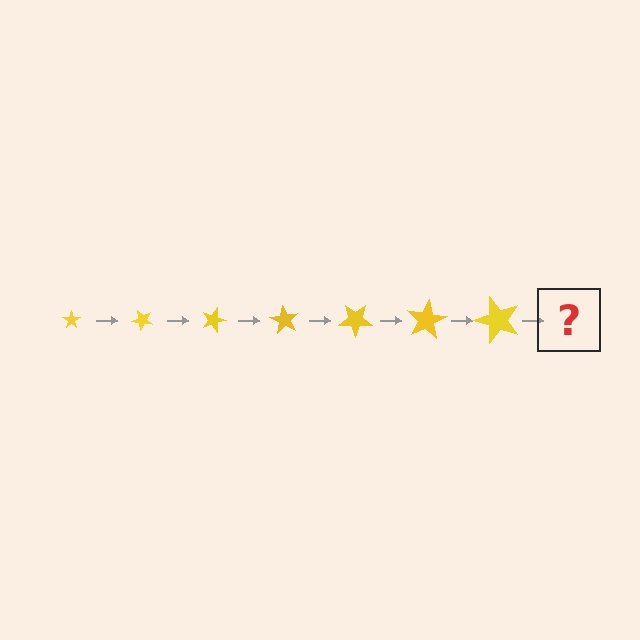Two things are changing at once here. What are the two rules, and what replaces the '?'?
The two rules are that the star grows larger each step and it rotates 45 degrees each step. The '?' should be a star, larger than the previous one and rotated 315 degrees from the start.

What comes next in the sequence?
The next element should be a star, larger than the previous one and rotated 315 degrees from the start.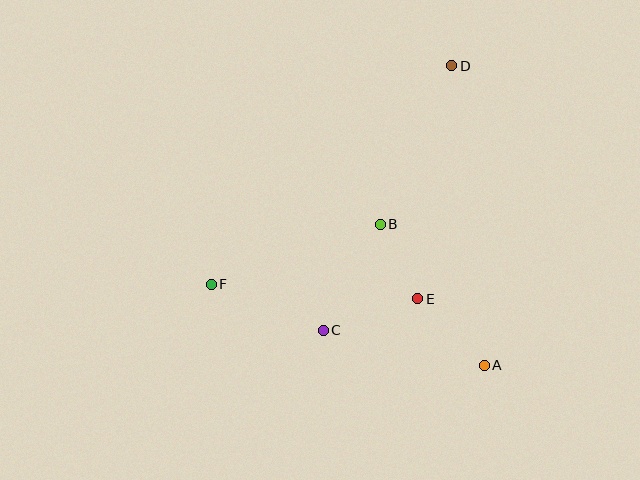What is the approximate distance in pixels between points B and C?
The distance between B and C is approximately 121 pixels.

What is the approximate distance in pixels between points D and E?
The distance between D and E is approximately 236 pixels.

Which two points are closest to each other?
Points B and E are closest to each other.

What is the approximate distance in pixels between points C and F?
The distance between C and F is approximately 121 pixels.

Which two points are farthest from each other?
Points D and F are farthest from each other.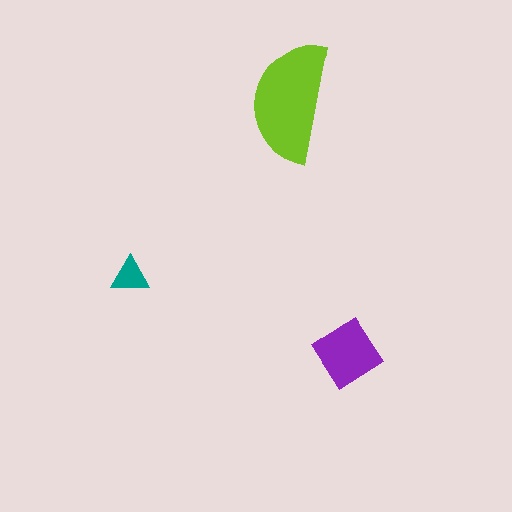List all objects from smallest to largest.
The teal triangle, the purple diamond, the lime semicircle.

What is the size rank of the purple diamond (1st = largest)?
2nd.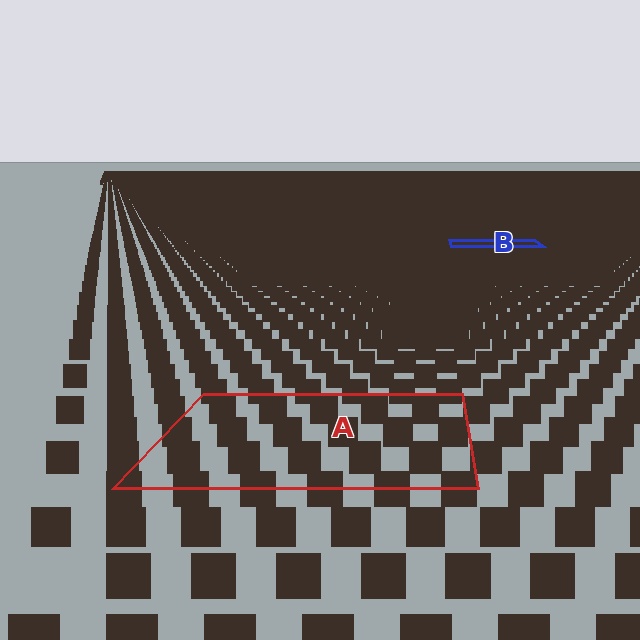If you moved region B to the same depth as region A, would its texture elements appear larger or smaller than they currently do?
They would appear larger. At a closer depth, the same texture elements are projected at a bigger on-screen size.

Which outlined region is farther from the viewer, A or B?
Region B is farther from the viewer — the texture elements inside it appear smaller and more densely packed.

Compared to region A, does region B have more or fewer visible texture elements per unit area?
Region B has more texture elements per unit area — they are packed more densely because it is farther away.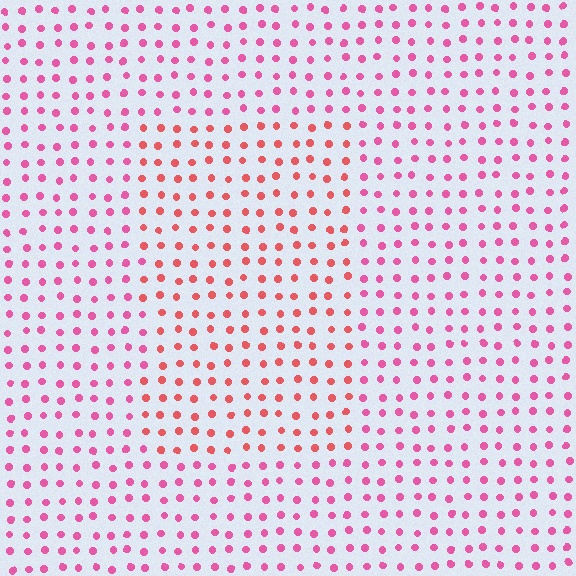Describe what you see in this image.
The image is filled with small pink elements in a uniform arrangement. A rectangle-shaped region is visible where the elements are tinted to a slightly different hue, forming a subtle color boundary.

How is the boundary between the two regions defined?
The boundary is defined purely by a slight shift in hue (about 30 degrees). Spacing, size, and orientation are identical on both sides.